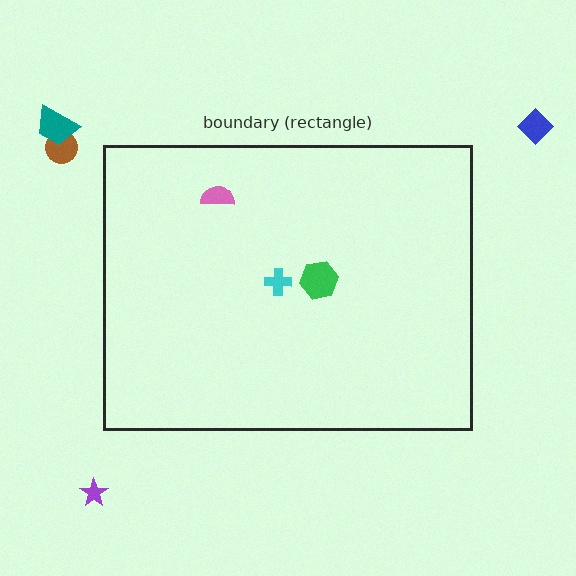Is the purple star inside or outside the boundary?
Outside.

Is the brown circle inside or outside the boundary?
Outside.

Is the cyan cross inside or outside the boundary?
Inside.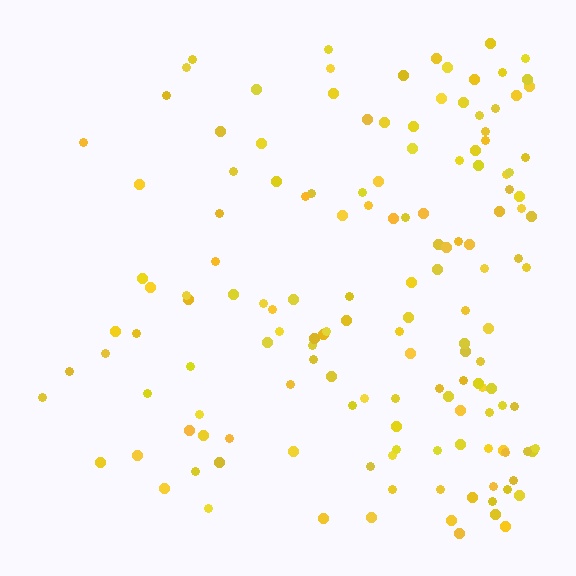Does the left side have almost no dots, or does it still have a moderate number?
Still a moderate number, just noticeably fewer than the right.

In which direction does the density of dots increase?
From left to right, with the right side densest.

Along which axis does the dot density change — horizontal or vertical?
Horizontal.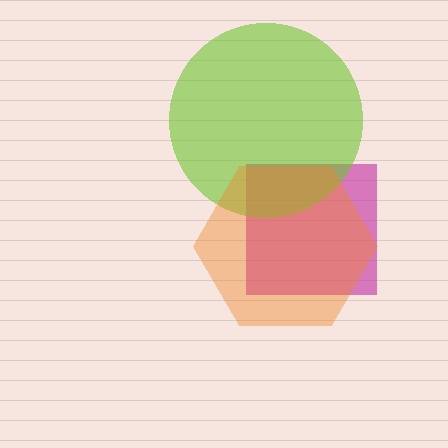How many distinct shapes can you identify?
There are 3 distinct shapes: a magenta square, a lime circle, an orange hexagon.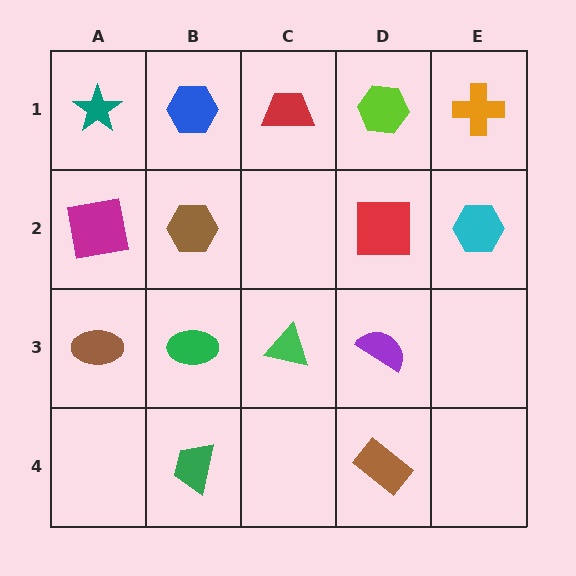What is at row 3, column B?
A green ellipse.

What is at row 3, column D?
A purple semicircle.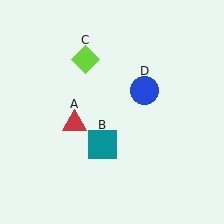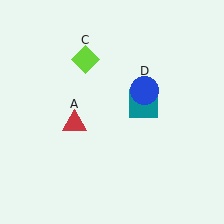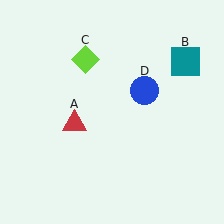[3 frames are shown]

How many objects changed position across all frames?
1 object changed position: teal square (object B).